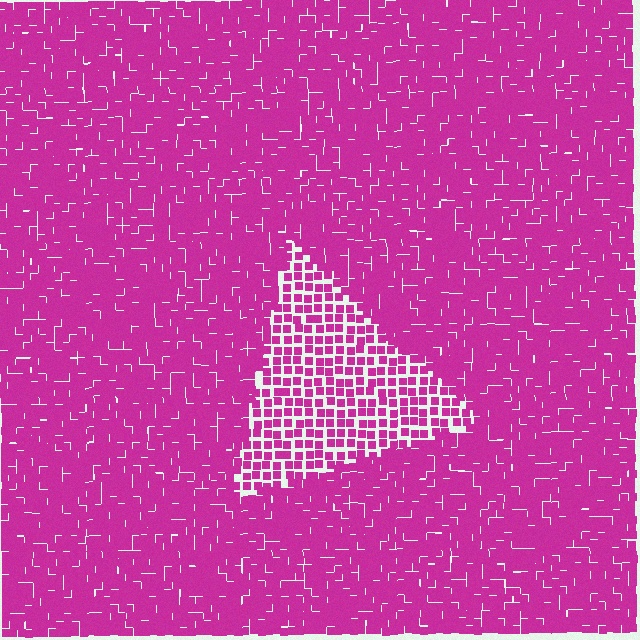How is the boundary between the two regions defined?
The boundary is defined by a change in element density (approximately 1.8x ratio). All elements are the same color, size, and shape.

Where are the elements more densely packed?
The elements are more densely packed outside the triangle boundary.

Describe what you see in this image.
The image contains small magenta elements arranged at two different densities. A triangle-shaped region is visible where the elements are less densely packed than the surrounding area.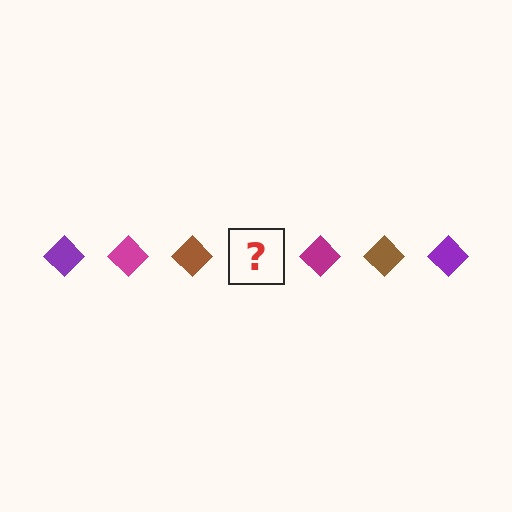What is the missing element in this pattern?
The missing element is a purple diamond.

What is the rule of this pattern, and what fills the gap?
The rule is that the pattern cycles through purple, magenta, brown diamonds. The gap should be filled with a purple diamond.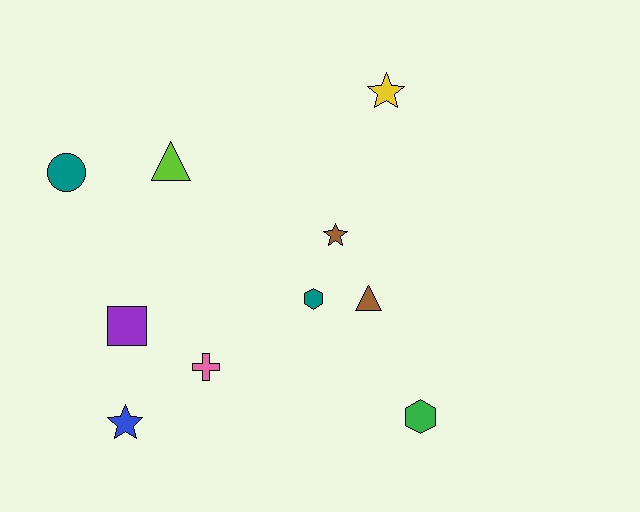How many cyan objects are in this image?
There are no cyan objects.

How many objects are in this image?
There are 10 objects.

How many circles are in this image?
There is 1 circle.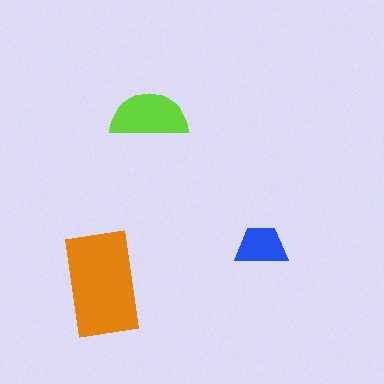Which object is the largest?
The orange rectangle.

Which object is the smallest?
The blue trapezoid.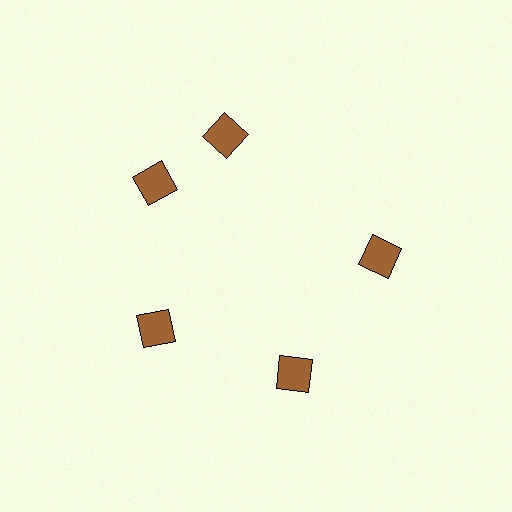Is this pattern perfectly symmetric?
No. The 5 brown diamonds are arranged in a ring, but one element near the 1 o'clock position is rotated out of alignment along the ring, breaking the 5-fold rotational symmetry.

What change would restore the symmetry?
The symmetry would be restored by rotating it back into even spacing with its neighbors so that all 5 diamonds sit at equal angles and equal distance from the center.